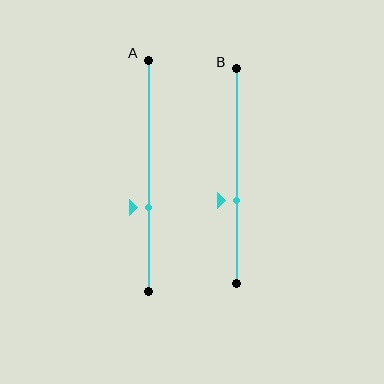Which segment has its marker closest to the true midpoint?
Segment B has its marker closest to the true midpoint.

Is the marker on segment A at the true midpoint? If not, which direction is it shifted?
No, the marker on segment A is shifted downward by about 14% of the segment length.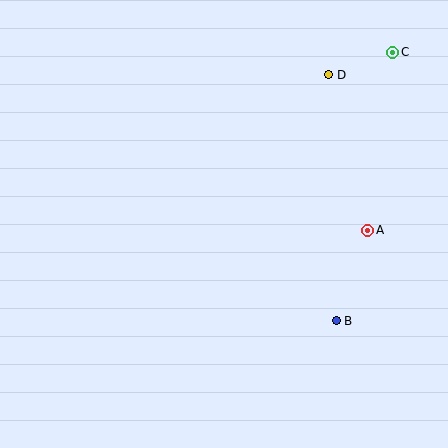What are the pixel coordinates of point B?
Point B is at (336, 321).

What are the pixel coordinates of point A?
Point A is at (368, 230).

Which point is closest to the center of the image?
Point A at (368, 230) is closest to the center.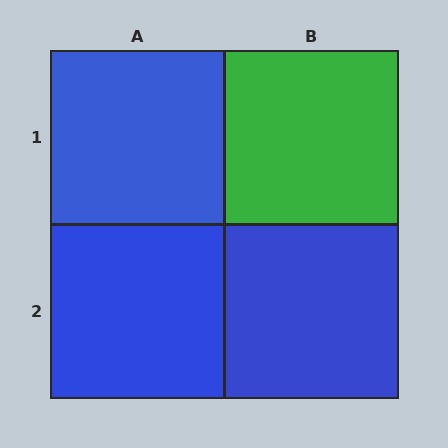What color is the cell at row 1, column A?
Blue.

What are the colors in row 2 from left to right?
Blue, blue.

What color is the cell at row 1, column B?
Green.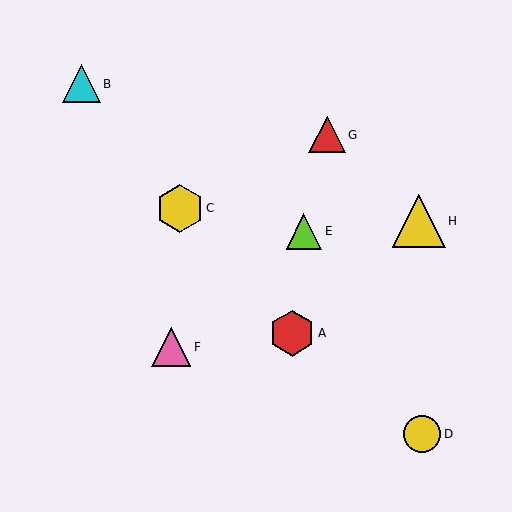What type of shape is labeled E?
Shape E is a lime triangle.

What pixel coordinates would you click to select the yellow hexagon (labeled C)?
Click at (180, 208) to select the yellow hexagon C.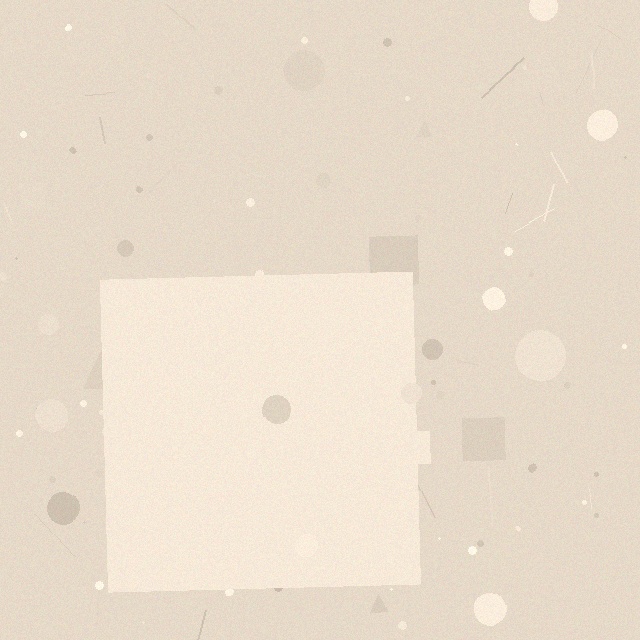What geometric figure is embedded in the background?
A square is embedded in the background.